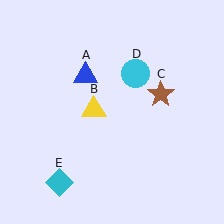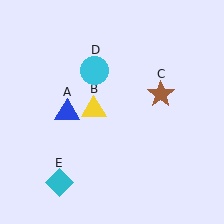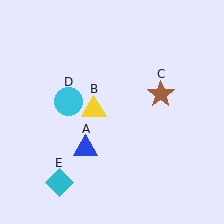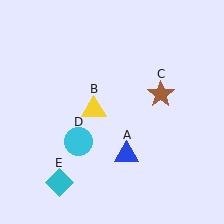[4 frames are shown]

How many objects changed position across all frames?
2 objects changed position: blue triangle (object A), cyan circle (object D).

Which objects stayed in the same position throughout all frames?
Yellow triangle (object B) and brown star (object C) and cyan diamond (object E) remained stationary.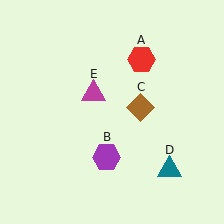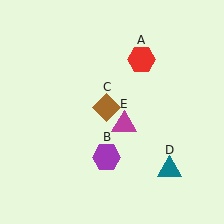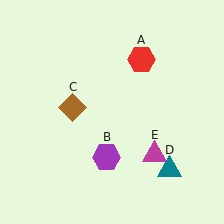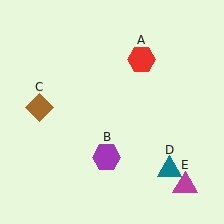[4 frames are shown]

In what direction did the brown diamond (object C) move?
The brown diamond (object C) moved left.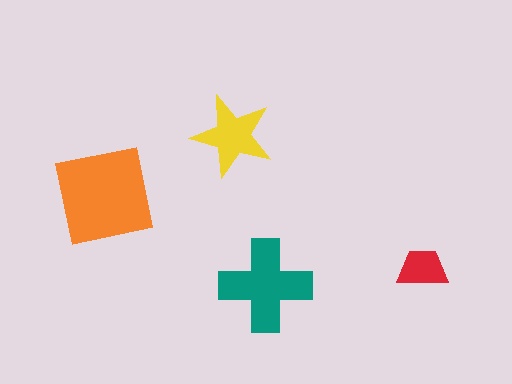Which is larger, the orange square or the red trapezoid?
The orange square.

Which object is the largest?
The orange square.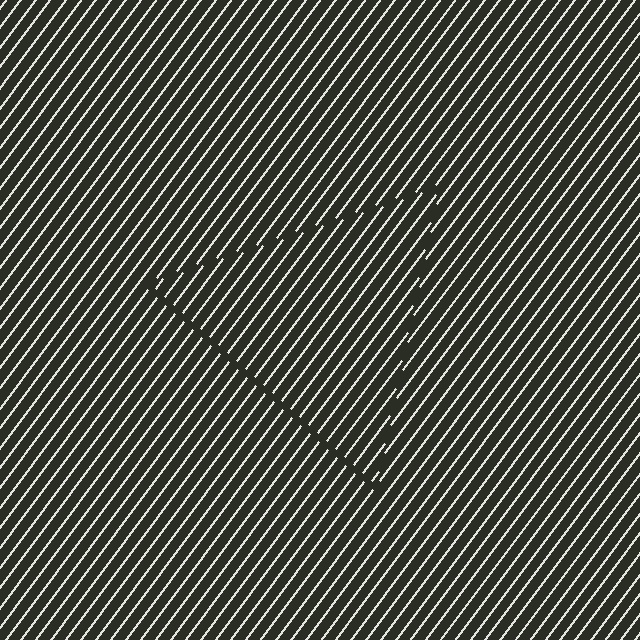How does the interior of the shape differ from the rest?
The interior of the shape contains the same grating, shifted by half a period — the contour is defined by the phase discontinuity where line-ends from the inner and outer gratings abut.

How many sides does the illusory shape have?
3 sides — the line-ends trace a triangle.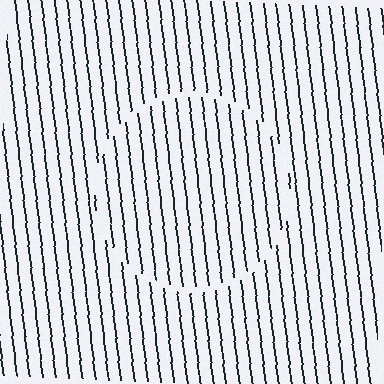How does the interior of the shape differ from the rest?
The interior of the shape contains the same grating, shifted by half a period — the contour is defined by the phase discontinuity where line-ends from the inner and outer gratings abut.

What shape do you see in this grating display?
An illusory circle. The interior of the shape contains the same grating, shifted by half a period — the contour is defined by the phase discontinuity where line-ends from the inner and outer gratings abut.